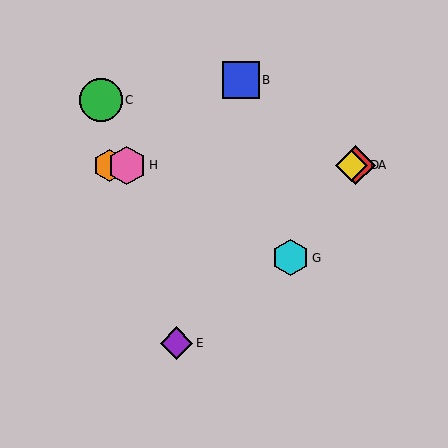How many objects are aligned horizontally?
4 objects (A, D, F, H) are aligned horizontally.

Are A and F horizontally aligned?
Yes, both are at y≈165.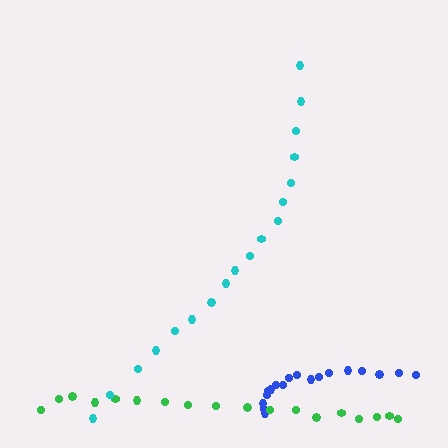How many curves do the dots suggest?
There are 3 distinct paths.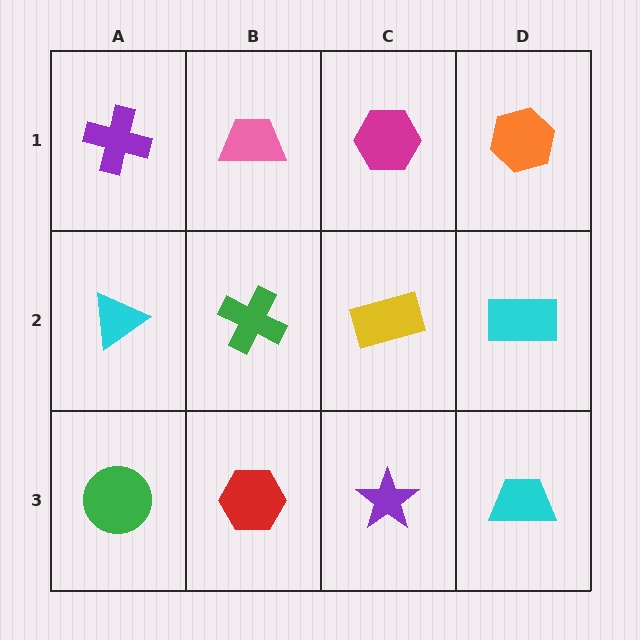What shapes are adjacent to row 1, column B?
A green cross (row 2, column B), a purple cross (row 1, column A), a magenta hexagon (row 1, column C).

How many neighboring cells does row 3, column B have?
3.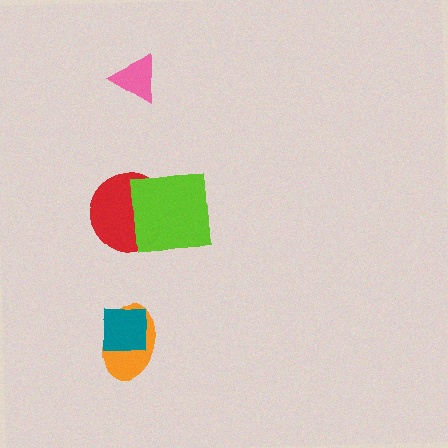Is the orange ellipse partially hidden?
Yes, it is partially covered by another shape.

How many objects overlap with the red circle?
1 object overlaps with the red circle.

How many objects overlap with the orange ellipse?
1 object overlaps with the orange ellipse.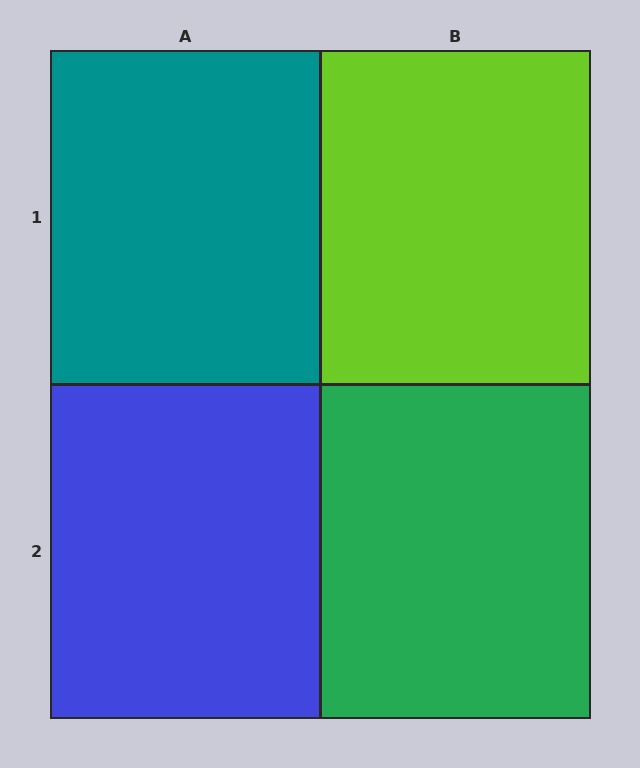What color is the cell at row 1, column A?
Teal.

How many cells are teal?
1 cell is teal.